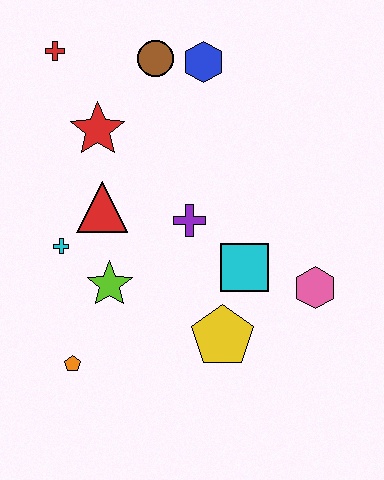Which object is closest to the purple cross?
The cyan square is closest to the purple cross.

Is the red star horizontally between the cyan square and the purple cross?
No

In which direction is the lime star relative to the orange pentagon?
The lime star is above the orange pentagon.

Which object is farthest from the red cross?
The pink hexagon is farthest from the red cross.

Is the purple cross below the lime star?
No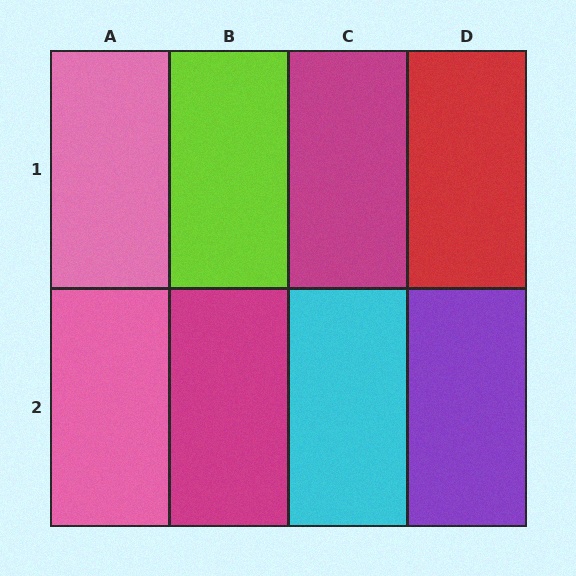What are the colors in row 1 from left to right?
Pink, lime, magenta, red.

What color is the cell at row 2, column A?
Pink.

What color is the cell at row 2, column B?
Magenta.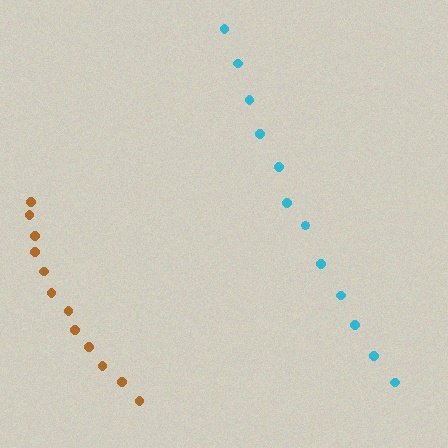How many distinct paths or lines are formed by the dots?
There are 2 distinct paths.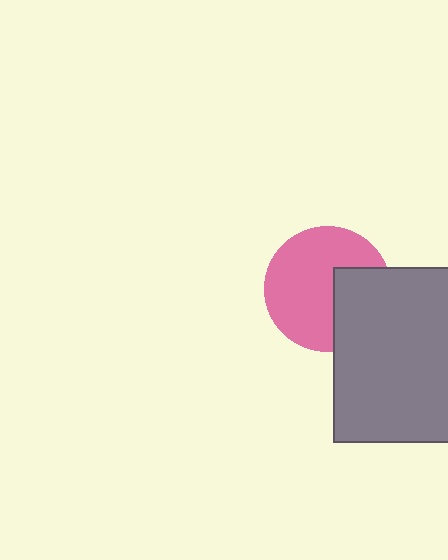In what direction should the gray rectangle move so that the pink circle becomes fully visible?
The gray rectangle should move right. That is the shortest direction to clear the overlap and leave the pink circle fully visible.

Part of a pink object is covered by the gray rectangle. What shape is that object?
It is a circle.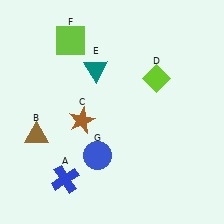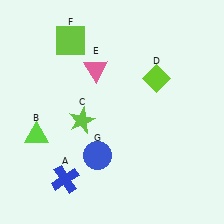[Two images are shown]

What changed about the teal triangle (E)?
In Image 1, E is teal. In Image 2, it changed to pink.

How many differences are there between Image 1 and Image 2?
There are 3 differences between the two images.